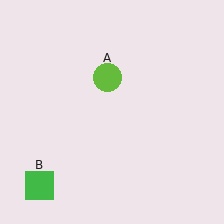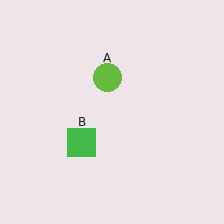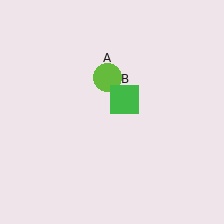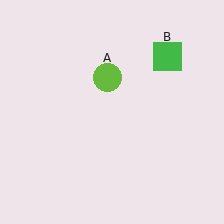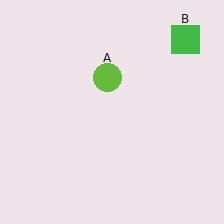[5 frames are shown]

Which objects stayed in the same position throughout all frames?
Lime circle (object A) remained stationary.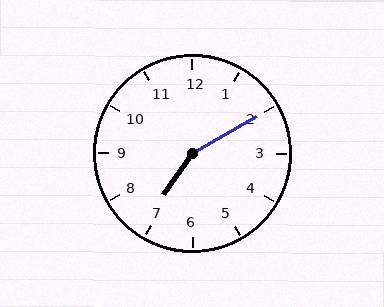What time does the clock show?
7:10.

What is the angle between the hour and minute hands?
Approximately 155 degrees.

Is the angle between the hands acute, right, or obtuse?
It is obtuse.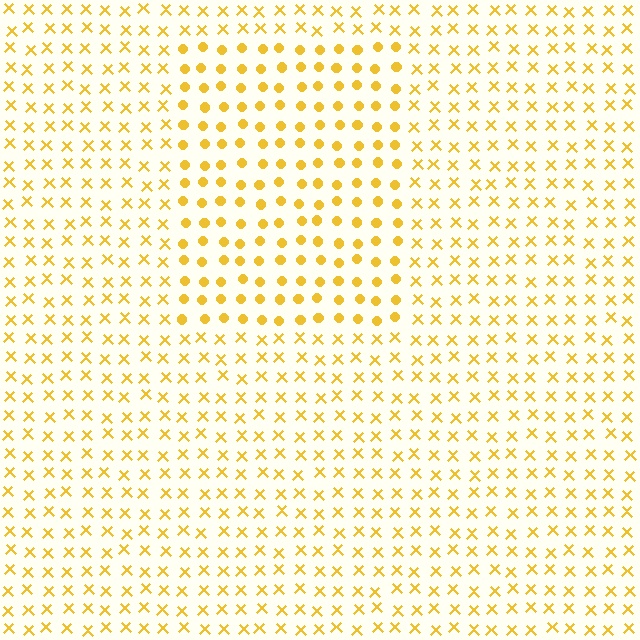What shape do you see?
I see a rectangle.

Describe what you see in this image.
The image is filled with small yellow elements arranged in a uniform grid. A rectangle-shaped region contains circles, while the surrounding area contains X marks. The boundary is defined purely by the change in element shape.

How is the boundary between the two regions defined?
The boundary is defined by a change in element shape: circles inside vs. X marks outside. All elements share the same color and spacing.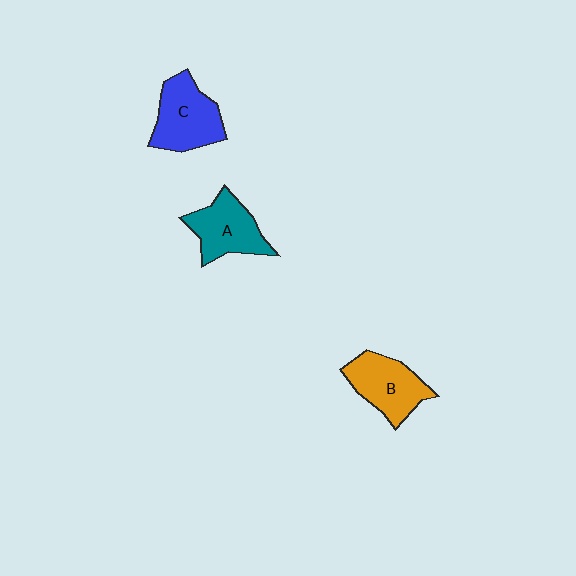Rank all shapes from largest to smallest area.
From largest to smallest: C (blue), B (orange), A (teal).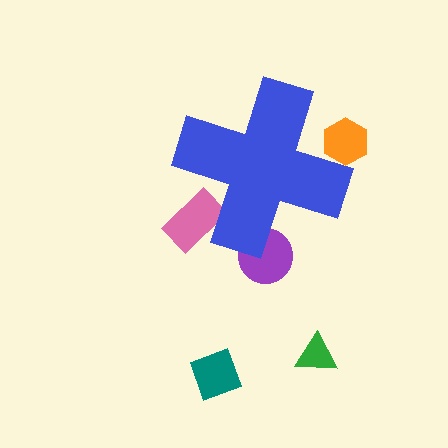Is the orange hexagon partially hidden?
Yes, the orange hexagon is partially hidden behind the blue cross.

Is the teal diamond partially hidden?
No, the teal diamond is fully visible.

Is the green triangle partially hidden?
No, the green triangle is fully visible.